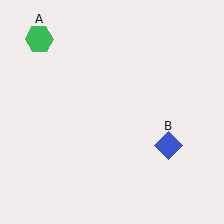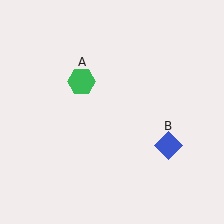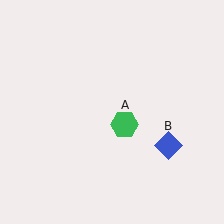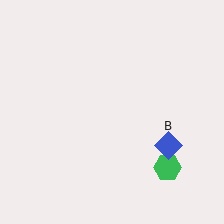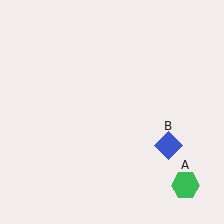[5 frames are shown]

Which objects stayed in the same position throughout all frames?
Blue diamond (object B) remained stationary.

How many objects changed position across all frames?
1 object changed position: green hexagon (object A).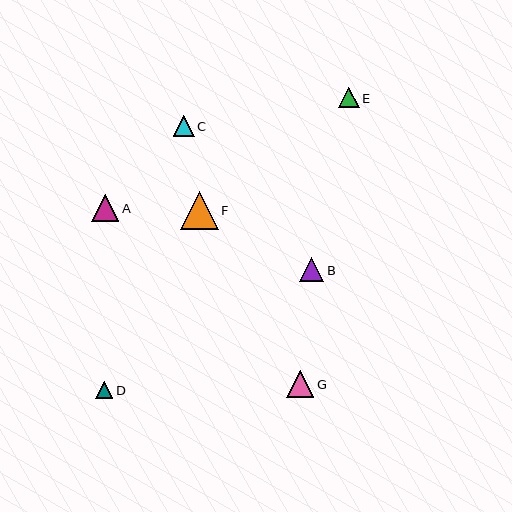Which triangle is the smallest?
Triangle D is the smallest with a size of approximately 17 pixels.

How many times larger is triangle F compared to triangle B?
Triangle F is approximately 1.5 times the size of triangle B.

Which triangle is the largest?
Triangle F is the largest with a size of approximately 38 pixels.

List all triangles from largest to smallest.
From largest to smallest: F, A, G, B, C, E, D.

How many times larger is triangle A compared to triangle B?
Triangle A is approximately 1.1 times the size of triangle B.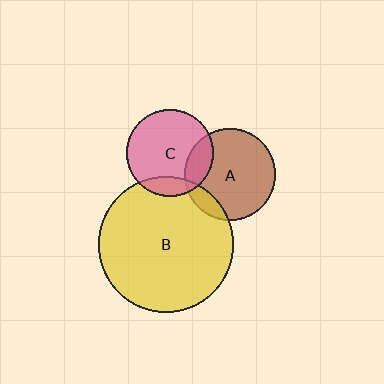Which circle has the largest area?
Circle B (yellow).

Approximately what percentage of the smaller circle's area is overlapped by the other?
Approximately 15%.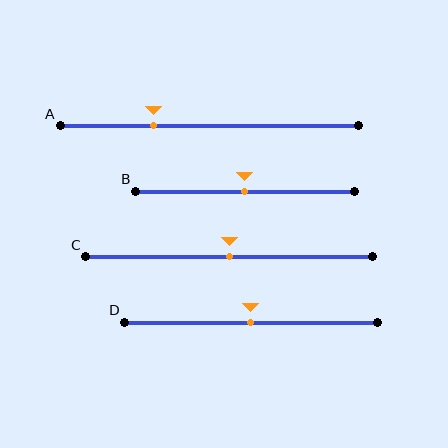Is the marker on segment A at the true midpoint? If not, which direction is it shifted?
No, the marker on segment A is shifted to the left by about 19% of the segment length.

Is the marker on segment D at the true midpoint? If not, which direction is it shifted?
Yes, the marker on segment D is at the true midpoint.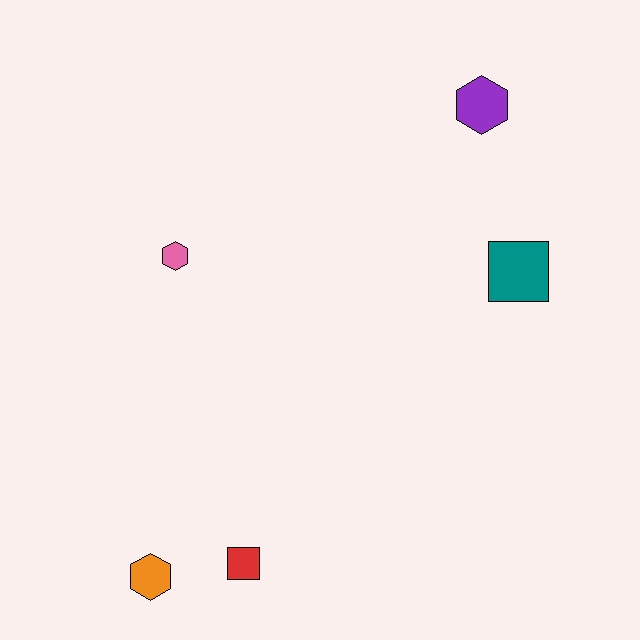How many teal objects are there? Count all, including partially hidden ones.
There is 1 teal object.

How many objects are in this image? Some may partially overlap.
There are 5 objects.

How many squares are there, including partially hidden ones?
There are 2 squares.